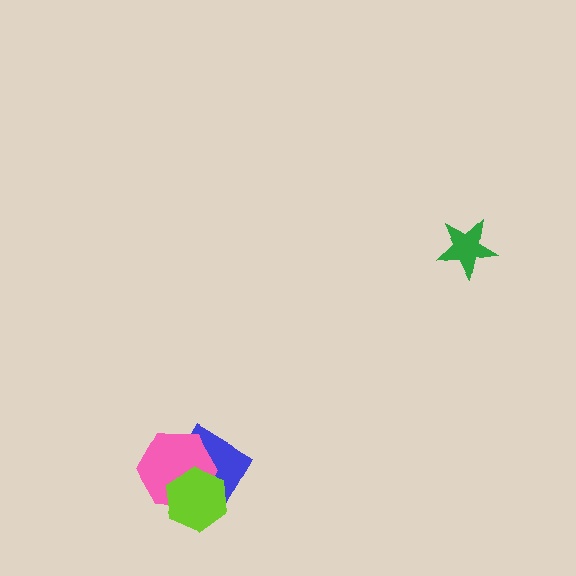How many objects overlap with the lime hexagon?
2 objects overlap with the lime hexagon.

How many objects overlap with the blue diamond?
2 objects overlap with the blue diamond.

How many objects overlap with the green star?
0 objects overlap with the green star.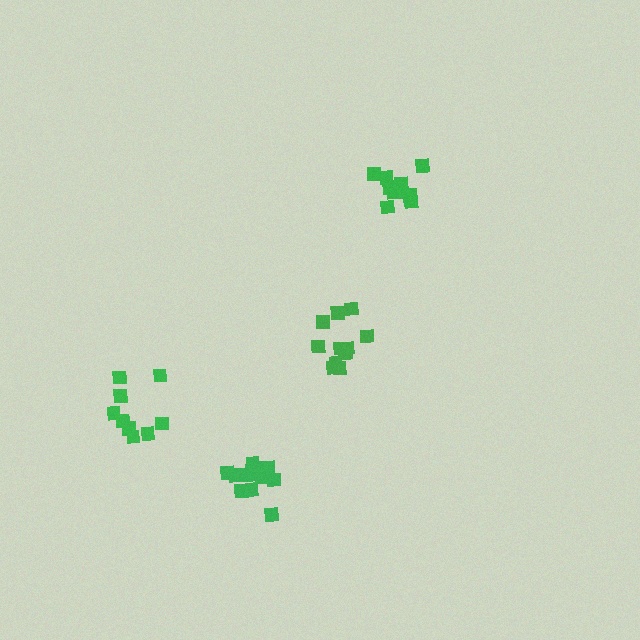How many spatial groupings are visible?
There are 4 spatial groupings.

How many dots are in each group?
Group 1: 10 dots, Group 2: 9 dots, Group 3: 12 dots, Group 4: 13 dots (44 total).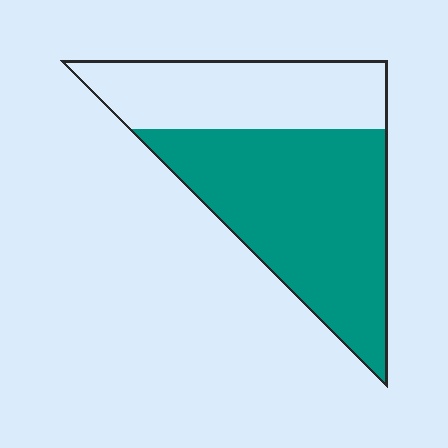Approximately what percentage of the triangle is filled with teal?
Approximately 60%.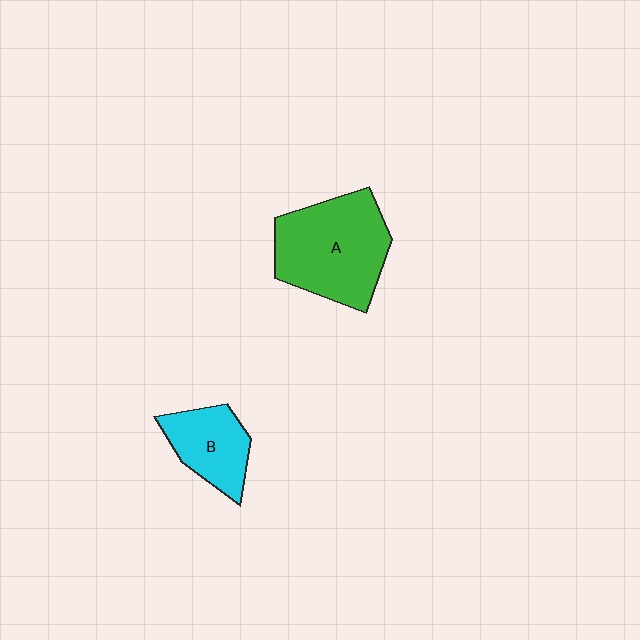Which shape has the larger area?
Shape A (green).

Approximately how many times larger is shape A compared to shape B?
Approximately 1.8 times.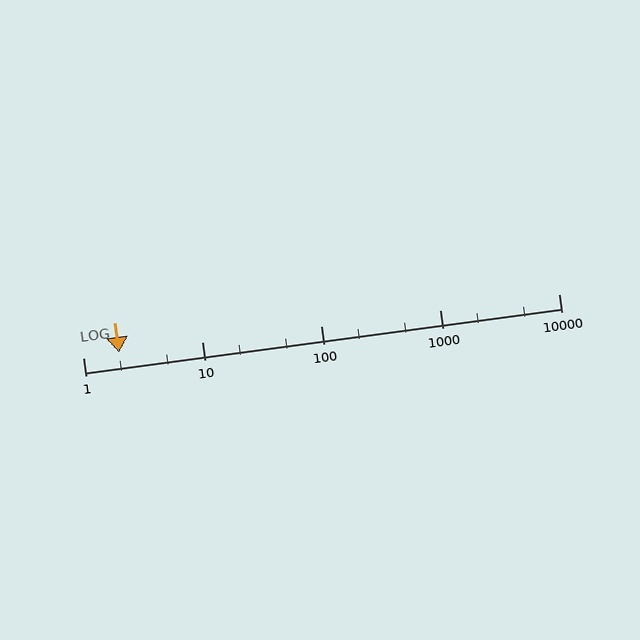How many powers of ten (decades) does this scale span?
The scale spans 4 decades, from 1 to 10000.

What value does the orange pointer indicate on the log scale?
The pointer indicates approximately 2.